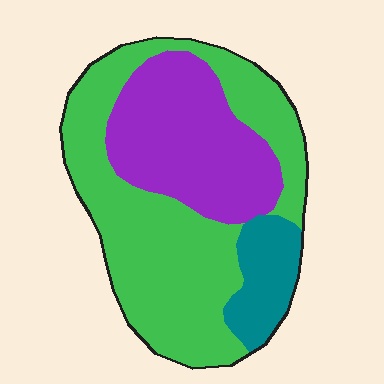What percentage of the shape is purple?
Purple covers roughly 30% of the shape.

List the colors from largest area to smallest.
From largest to smallest: green, purple, teal.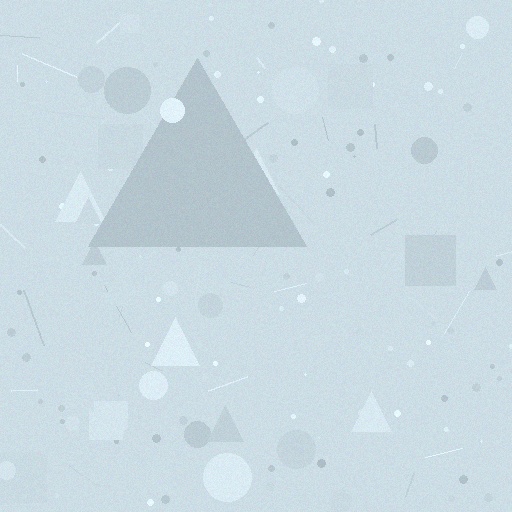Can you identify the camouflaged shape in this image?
The camouflaged shape is a triangle.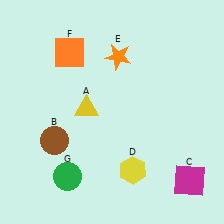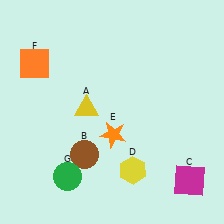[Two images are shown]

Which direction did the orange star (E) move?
The orange star (E) moved down.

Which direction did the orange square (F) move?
The orange square (F) moved left.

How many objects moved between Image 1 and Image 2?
3 objects moved between the two images.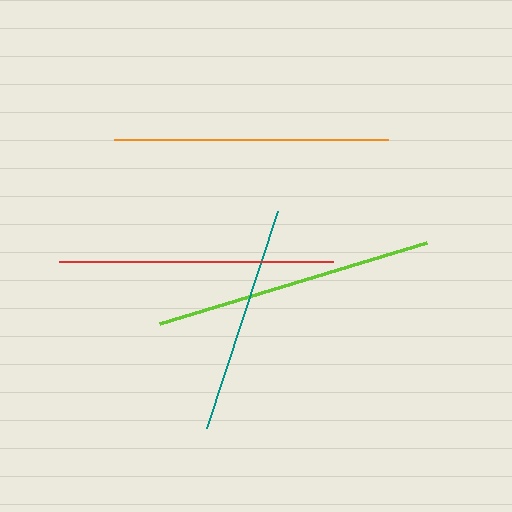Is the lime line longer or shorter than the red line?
The lime line is longer than the red line.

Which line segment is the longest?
The lime line is the longest at approximately 279 pixels.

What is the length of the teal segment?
The teal segment is approximately 228 pixels long.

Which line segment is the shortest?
The teal line is the shortest at approximately 228 pixels.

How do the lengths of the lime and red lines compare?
The lime and red lines are approximately the same length.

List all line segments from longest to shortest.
From longest to shortest: lime, red, orange, teal.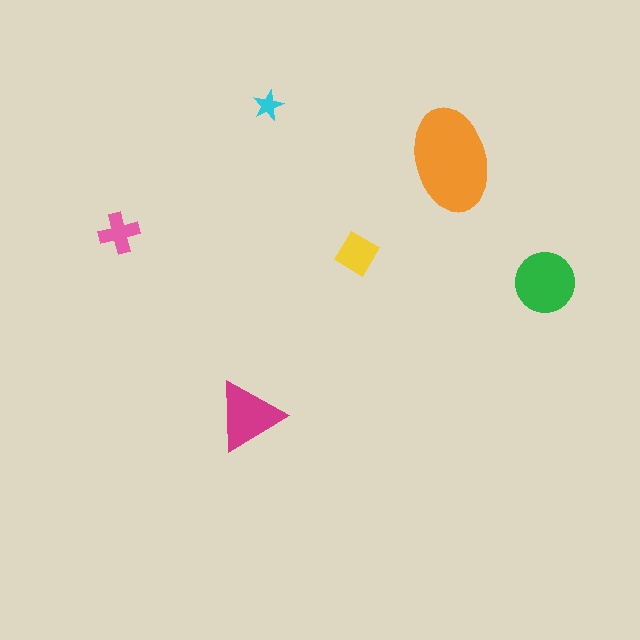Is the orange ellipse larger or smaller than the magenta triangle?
Larger.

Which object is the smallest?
The cyan star.